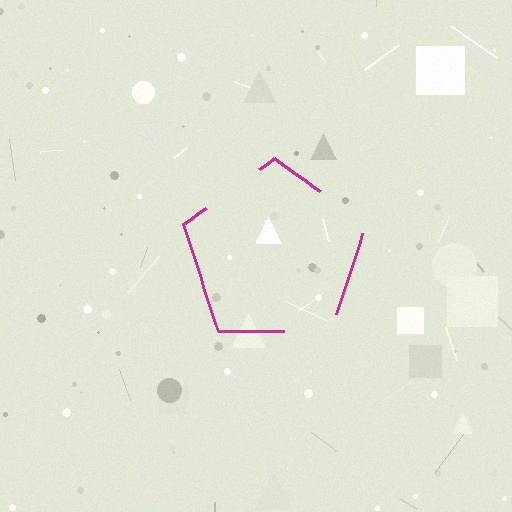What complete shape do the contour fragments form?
The contour fragments form a pentagon.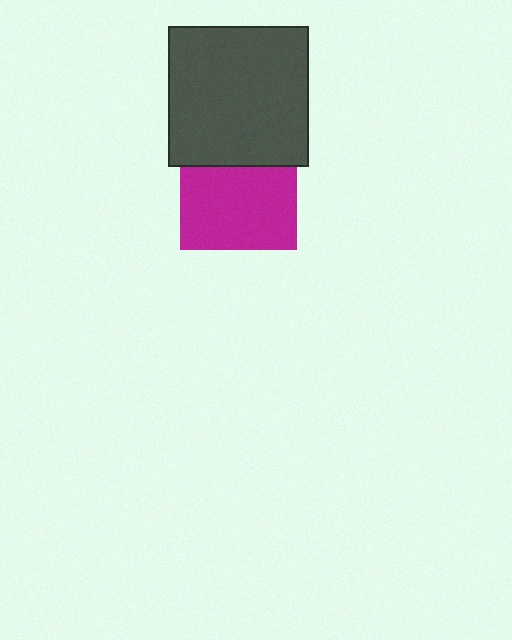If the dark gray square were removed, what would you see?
You would see the complete magenta square.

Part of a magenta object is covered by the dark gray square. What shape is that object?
It is a square.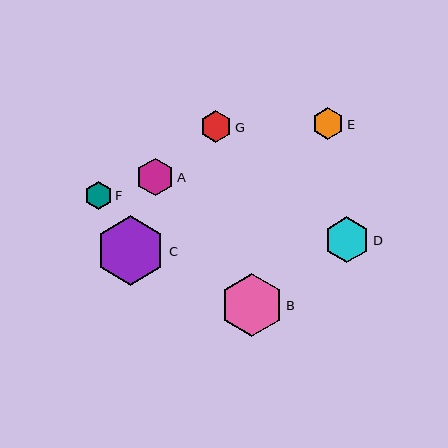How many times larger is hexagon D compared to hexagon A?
Hexagon D is approximately 1.2 times the size of hexagon A.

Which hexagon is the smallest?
Hexagon F is the smallest with a size of approximately 28 pixels.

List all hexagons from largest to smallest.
From largest to smallest: C, B, D, A, G, E, F.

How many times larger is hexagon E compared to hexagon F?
Hexagon E is approximately 1.1 times the size of hexagon F.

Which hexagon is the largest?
Hexagon C is the largest with a size of approximately 70 pixels.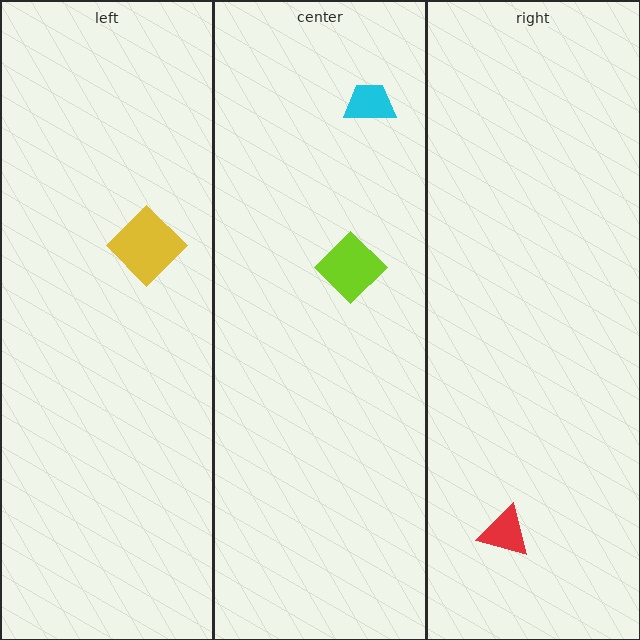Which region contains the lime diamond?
The center region.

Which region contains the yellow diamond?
The left region.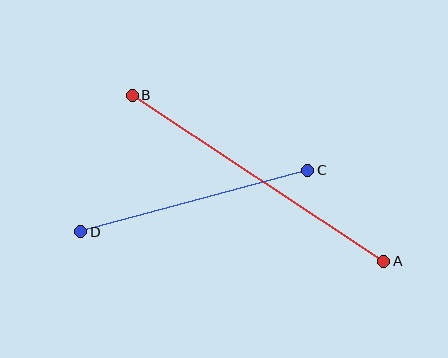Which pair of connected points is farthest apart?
Points A and B are farthest apart.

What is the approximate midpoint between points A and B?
The midpoint is at approximately (258, 178) pixels.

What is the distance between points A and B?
The distance is approximately 301 pixels.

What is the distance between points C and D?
The distance is approximately 235 pixels.